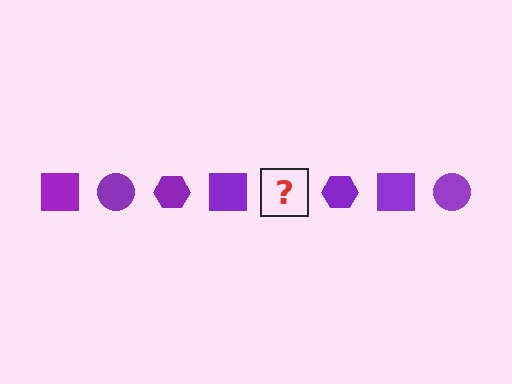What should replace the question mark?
The question mark should be replaced with a purple circle.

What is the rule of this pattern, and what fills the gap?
The rule is that the pattern cycles through square, circle, hexagon shapes in purple. The gap should be filled with a purple circle.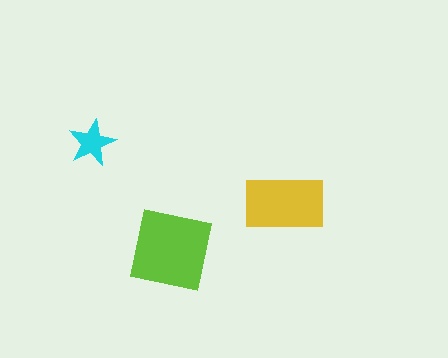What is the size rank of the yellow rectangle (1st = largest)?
2nd.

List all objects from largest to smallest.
The lime square, the yellow rectangle, the cyan star.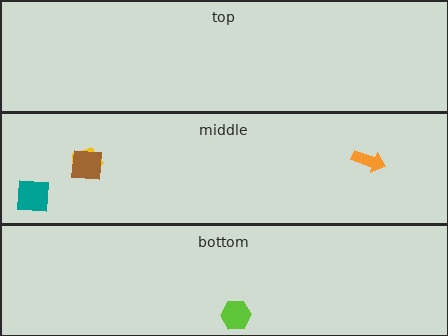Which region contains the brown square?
The middle region.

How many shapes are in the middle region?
4.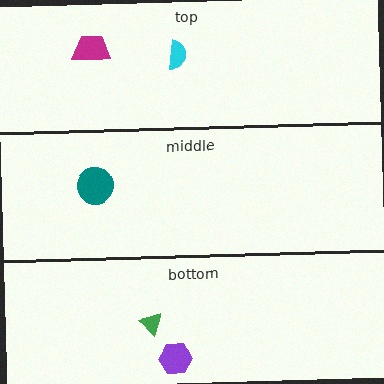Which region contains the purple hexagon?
The bottom region.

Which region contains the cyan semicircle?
The top region.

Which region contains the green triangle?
The bottom region.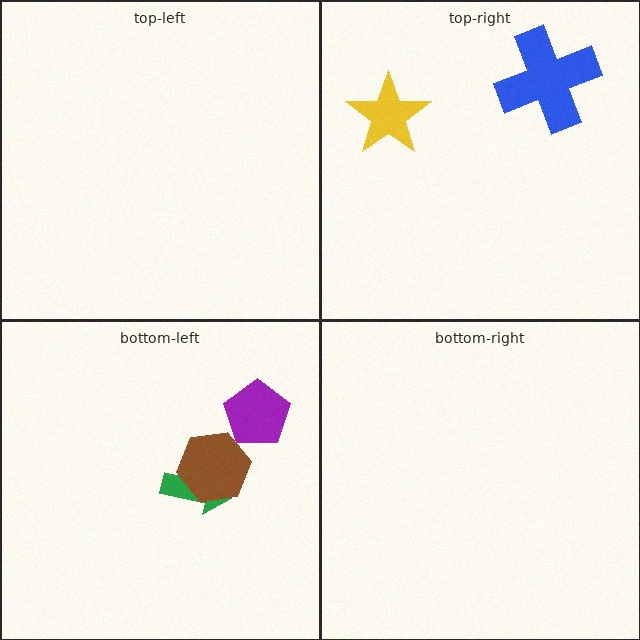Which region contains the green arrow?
The bottom-left region.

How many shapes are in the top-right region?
2.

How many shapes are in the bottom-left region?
3.